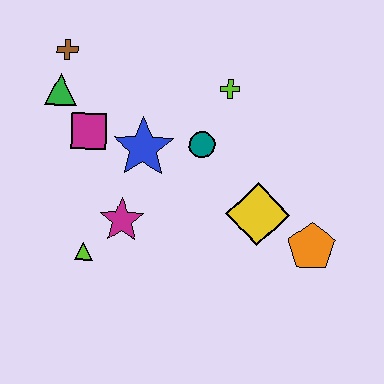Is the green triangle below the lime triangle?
No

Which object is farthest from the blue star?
The orange pentagon is farthest from the blue star.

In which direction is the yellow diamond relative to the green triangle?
The yellow diamond is to the right of the green triangle.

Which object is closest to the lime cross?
The teal circle is closest to the lime cross.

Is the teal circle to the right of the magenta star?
Yes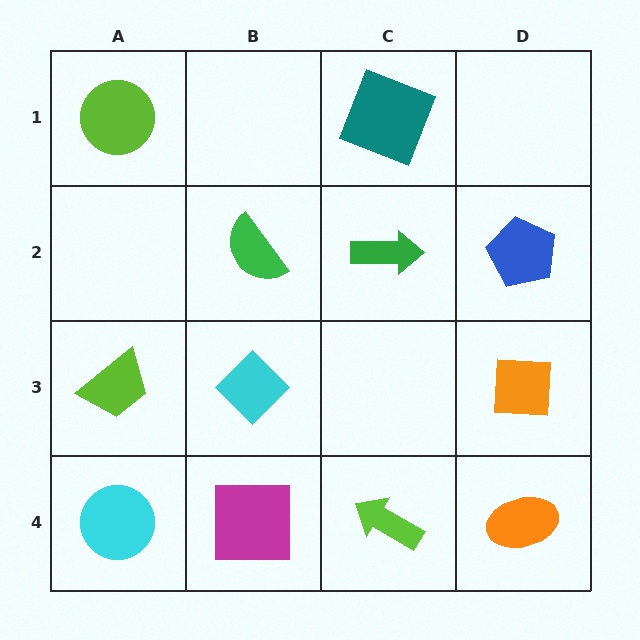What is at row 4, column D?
An orange ellipse.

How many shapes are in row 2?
3 shapes.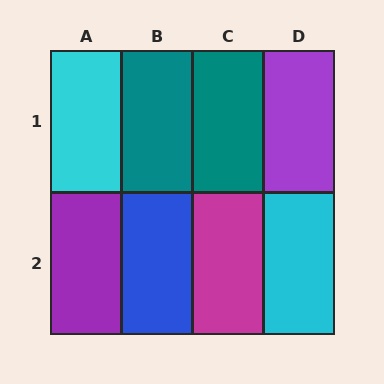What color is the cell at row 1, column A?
Cyan.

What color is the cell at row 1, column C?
Teal.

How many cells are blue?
1 cell is blue.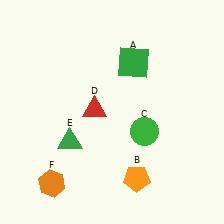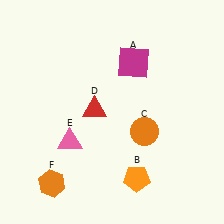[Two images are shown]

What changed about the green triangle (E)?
In Image 1, E is green. In Image 2, it changed to pink.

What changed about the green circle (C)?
In Image 1, C is green. In Image 2, it changed to orange.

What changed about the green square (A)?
In Image 1, A is green. In Image 2, it changed to magenta.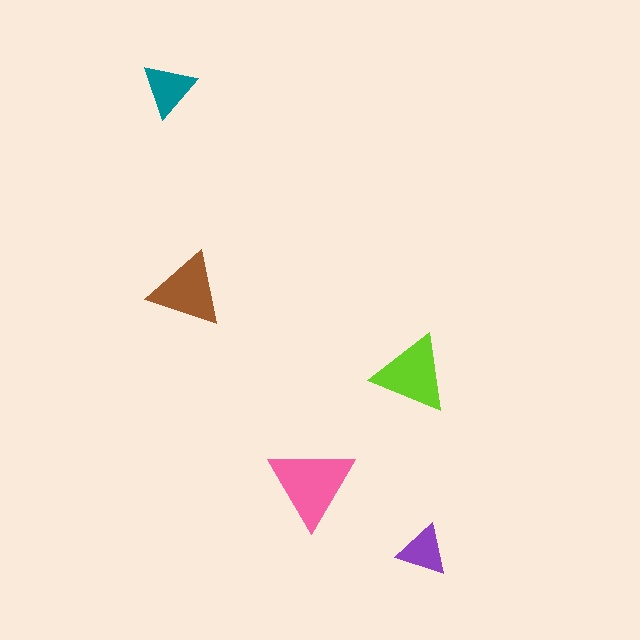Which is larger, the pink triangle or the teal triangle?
The pink one.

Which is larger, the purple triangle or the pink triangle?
The pink one.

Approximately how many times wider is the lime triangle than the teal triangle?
About 1.5 times wider.